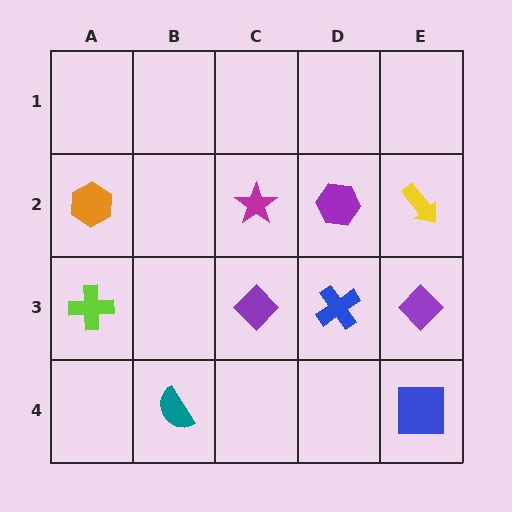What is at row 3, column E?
A purple diamond.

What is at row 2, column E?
A yellow arrow.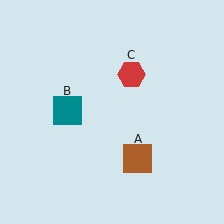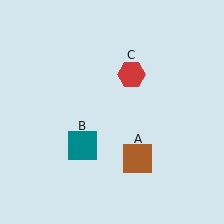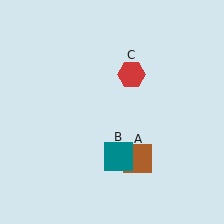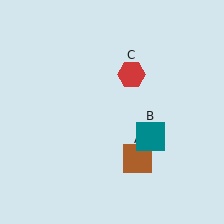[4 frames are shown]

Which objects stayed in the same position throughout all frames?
Brown square (object A) and red hexagon (object C) remained stationary.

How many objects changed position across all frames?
1 object changed position: teal square (object B).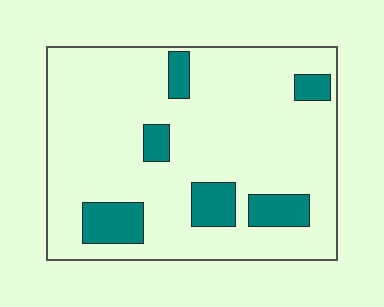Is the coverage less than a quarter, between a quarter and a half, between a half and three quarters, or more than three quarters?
Less than a quarter.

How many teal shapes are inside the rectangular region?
6.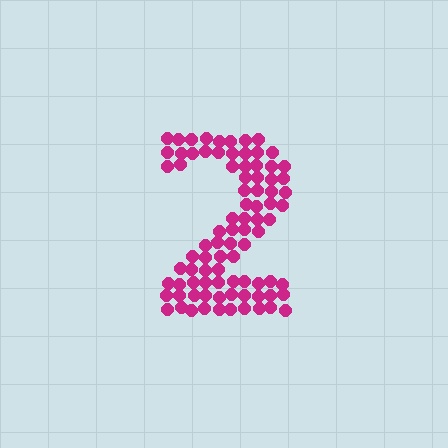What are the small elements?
The small elements are circles.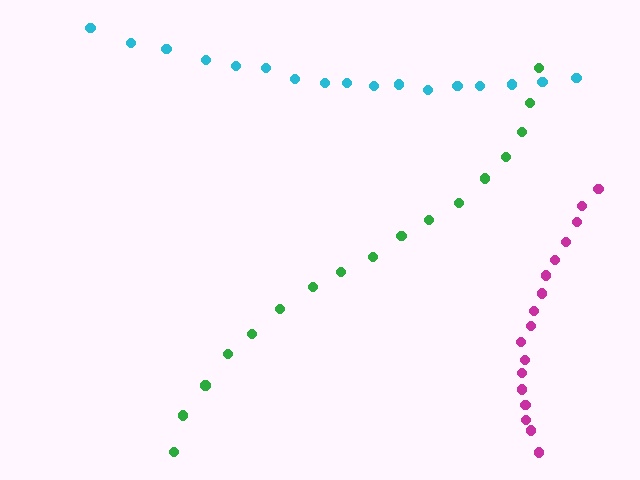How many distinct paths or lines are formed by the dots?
There are 3 distinct paths.